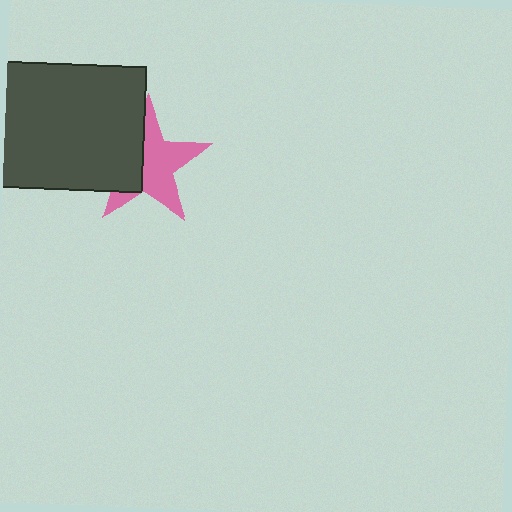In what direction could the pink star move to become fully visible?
The pink star could move right. That would shift it out from behind the dark gray rectangle entirely.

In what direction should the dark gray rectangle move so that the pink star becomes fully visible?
The dark gray rectangle should move left. That is the shortest direction to clear the overlap and leave the pink star fully visible.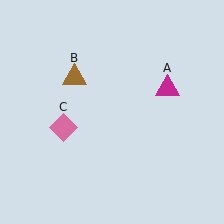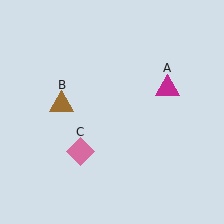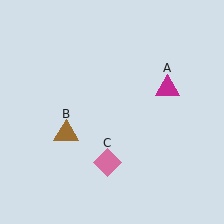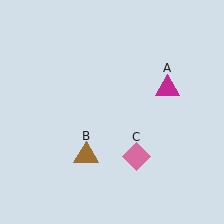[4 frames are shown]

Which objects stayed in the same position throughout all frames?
Magenta triangle (object A) remained stationary.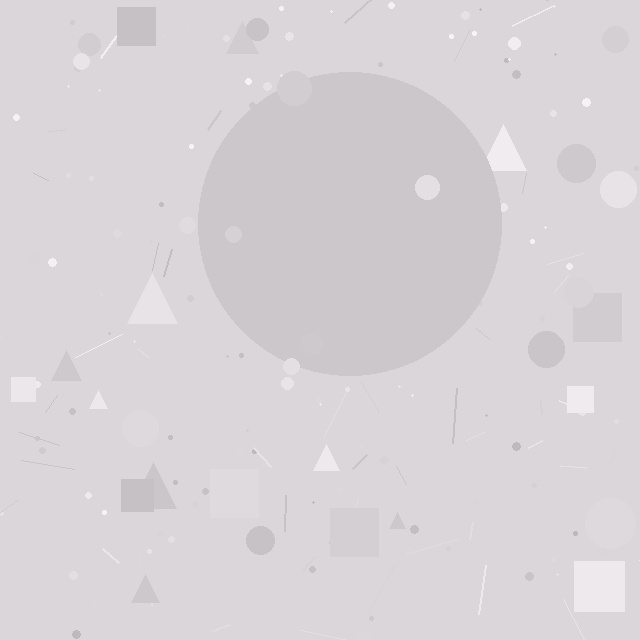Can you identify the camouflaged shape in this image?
The camouflaged shape is a circle.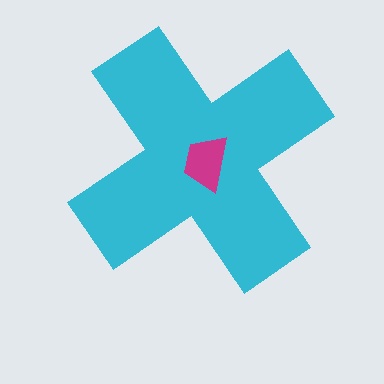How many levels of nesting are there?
2.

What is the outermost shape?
The cyan cross.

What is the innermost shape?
The magenta trapezoid.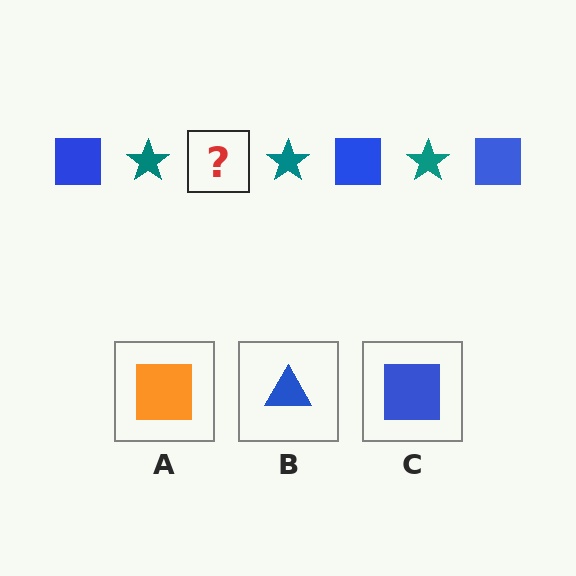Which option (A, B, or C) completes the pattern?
C.